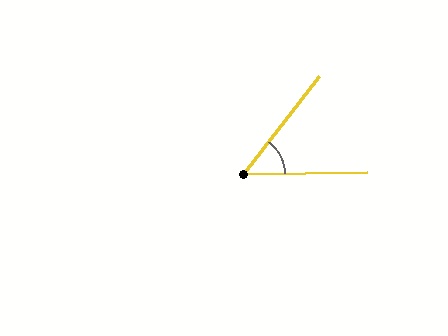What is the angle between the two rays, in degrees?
Approximately 51 degrees.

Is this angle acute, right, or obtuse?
It is acute.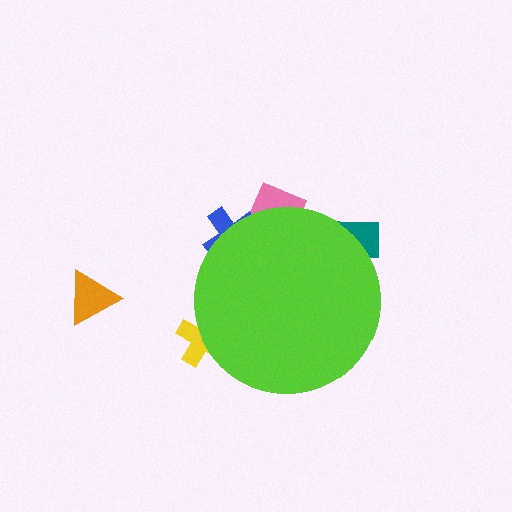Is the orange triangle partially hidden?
No, the orange triangle is fully visible.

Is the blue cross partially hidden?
Yes, the blue cross is partially hidden behind the lime circle.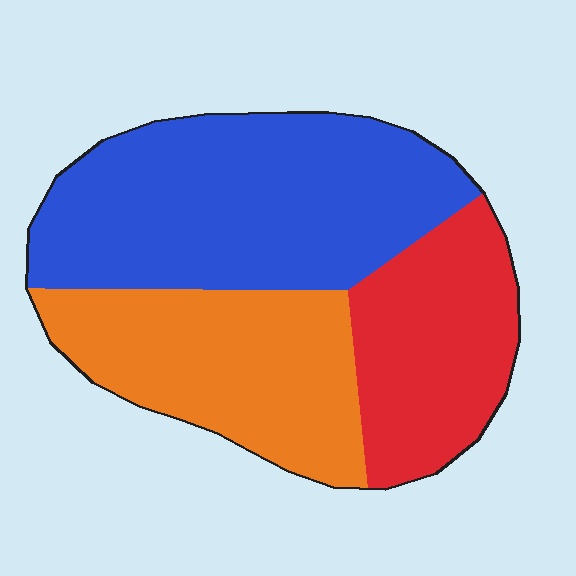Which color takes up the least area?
Red, at roughly 25%.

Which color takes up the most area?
Blue, at roughly 45%.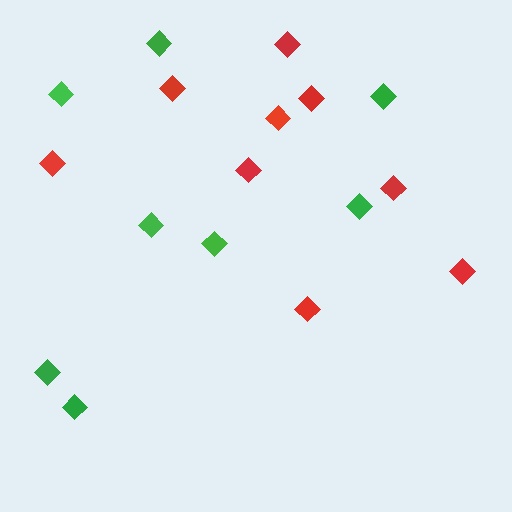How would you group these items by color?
There are 2 groups: one group of red diamonds (9) and one group of green diamonds (8).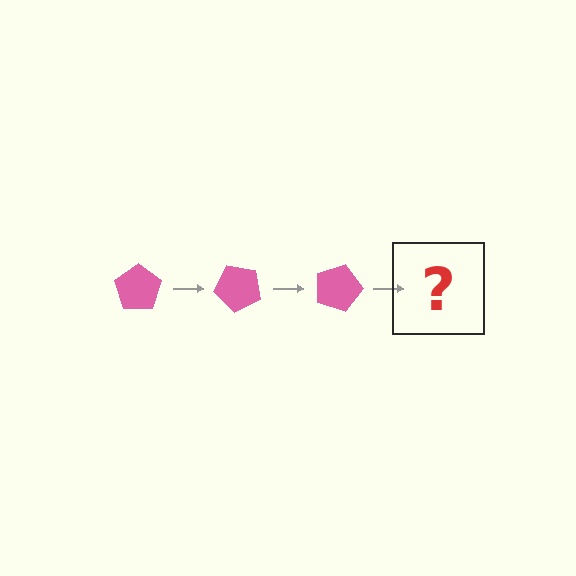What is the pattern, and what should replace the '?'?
The pattern is that the pentagon rotates 45 degrees each step. The '?' should be a pink pentagon rotated 135 degrees.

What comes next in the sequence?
The next element should be a pink pentagon rotated 135 degrees.